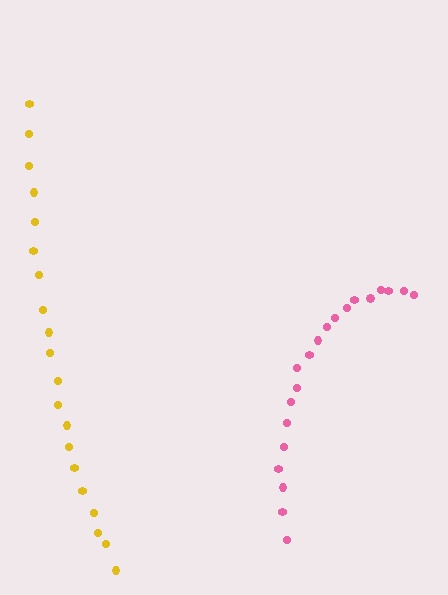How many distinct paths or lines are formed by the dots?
There are 2 distinct paths.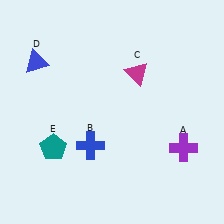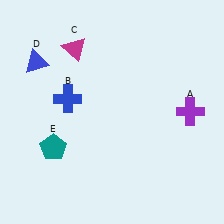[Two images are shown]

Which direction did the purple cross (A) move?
The purple cross (A) moved up.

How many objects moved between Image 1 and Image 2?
3 objects moved between the two images.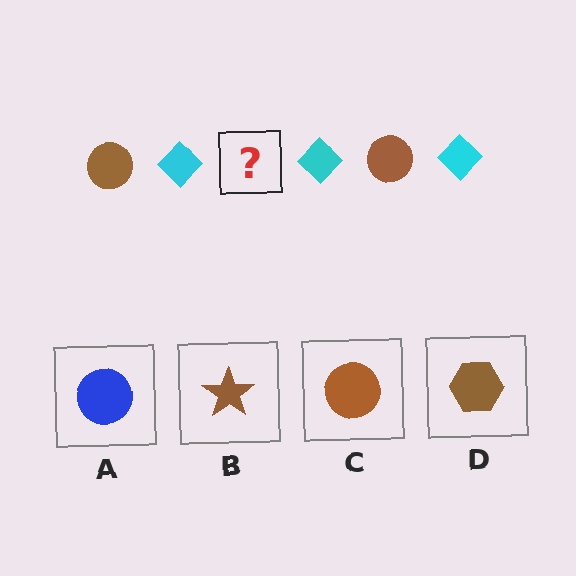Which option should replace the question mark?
Option C.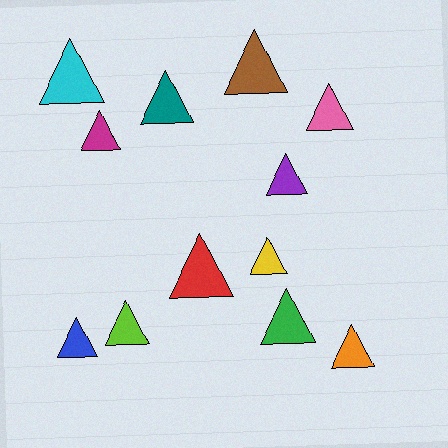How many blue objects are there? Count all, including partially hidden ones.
There is 1 blue object.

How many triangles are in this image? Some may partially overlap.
There are 12 triangles.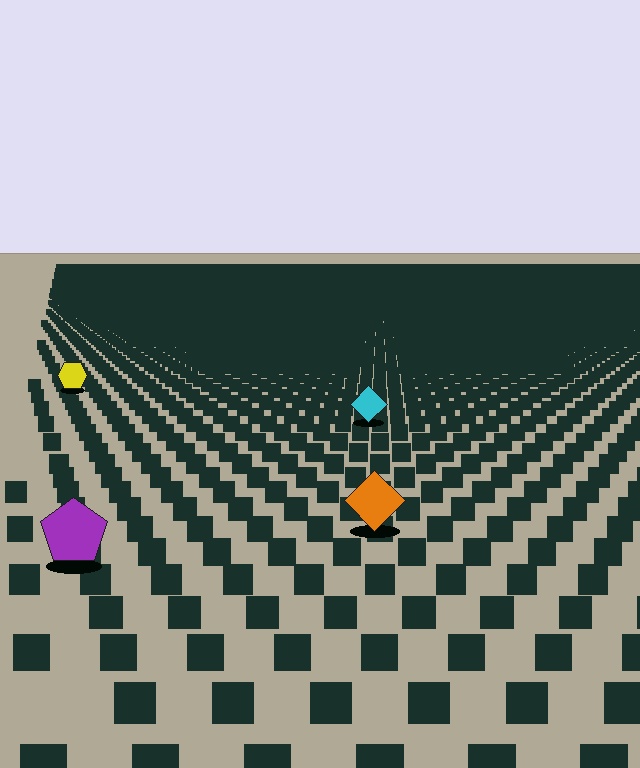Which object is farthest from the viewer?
The yellow hexagon is farthest from the viewer. It appears smaller and the ground texture around it is denser.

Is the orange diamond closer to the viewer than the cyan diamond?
Yes. The orange diamond is closer — you can tell from the texture gradient: the ground texture is coarser near it.